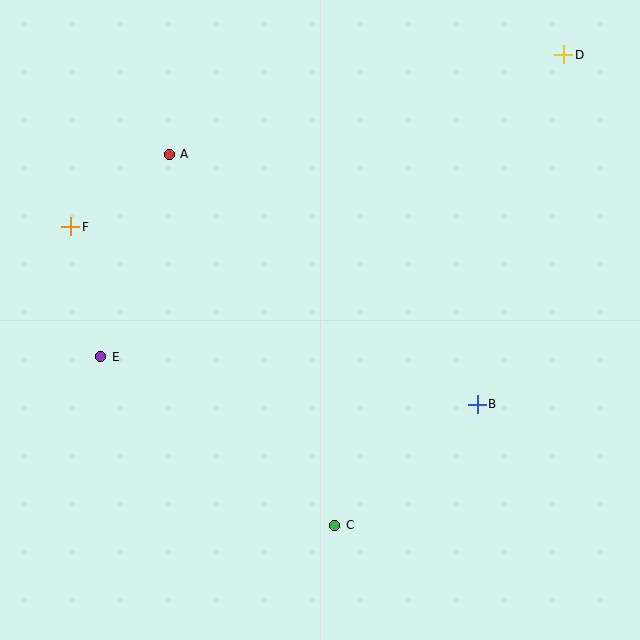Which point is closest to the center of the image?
Point B at (477, 404) is closest to the center.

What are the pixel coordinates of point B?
Point B is at (477, 404).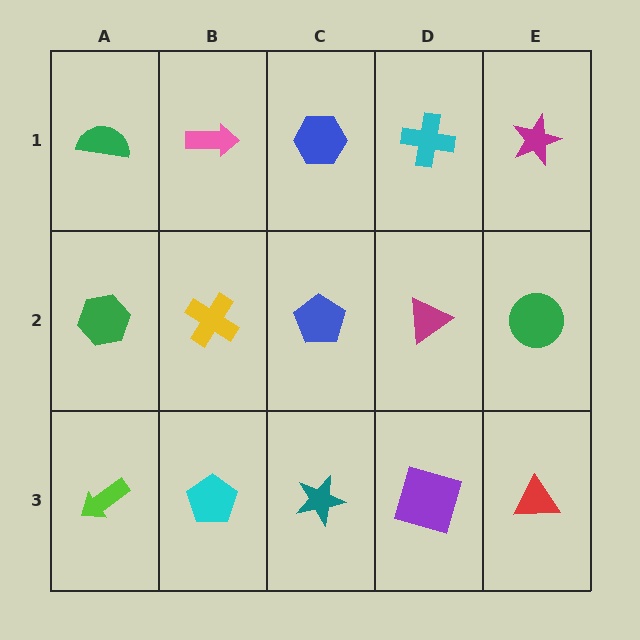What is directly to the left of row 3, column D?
A teal star.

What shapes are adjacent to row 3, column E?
A green circle (row 2, column E), a purple square (row 3, column D).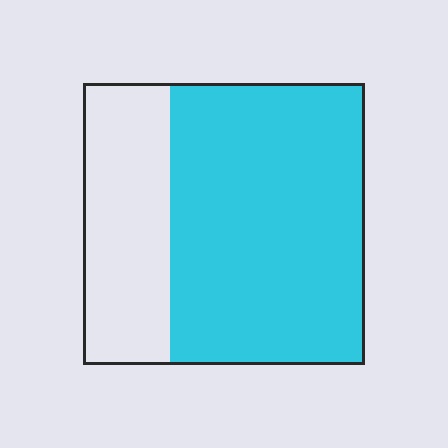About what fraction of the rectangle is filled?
About two thirds (2/3).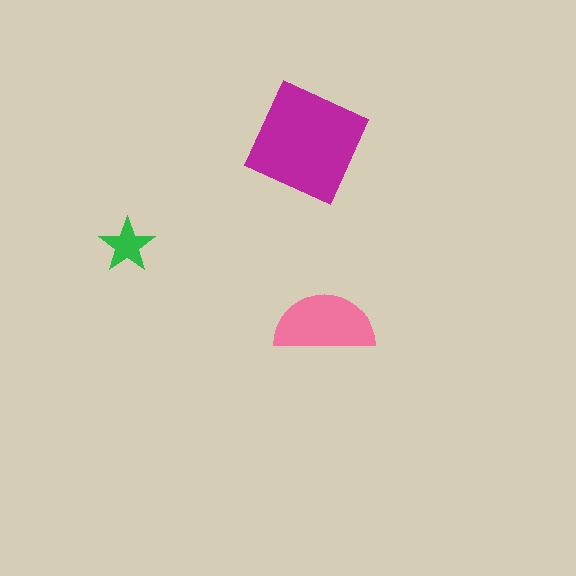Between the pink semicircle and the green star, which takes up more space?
The pink semicircle.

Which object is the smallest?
The green star.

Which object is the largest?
The magenta square.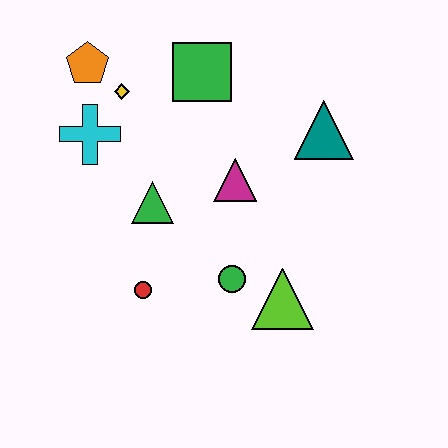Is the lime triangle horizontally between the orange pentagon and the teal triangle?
Yes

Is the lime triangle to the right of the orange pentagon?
Yes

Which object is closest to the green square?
The yellow diamond is closest to the green square.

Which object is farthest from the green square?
The lime triangle is farthest from the green square.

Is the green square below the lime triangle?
No